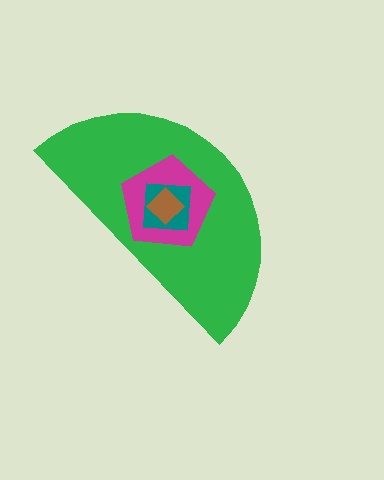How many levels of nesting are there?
4.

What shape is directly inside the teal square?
The brown diamond.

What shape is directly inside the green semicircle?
The magenta pentagon.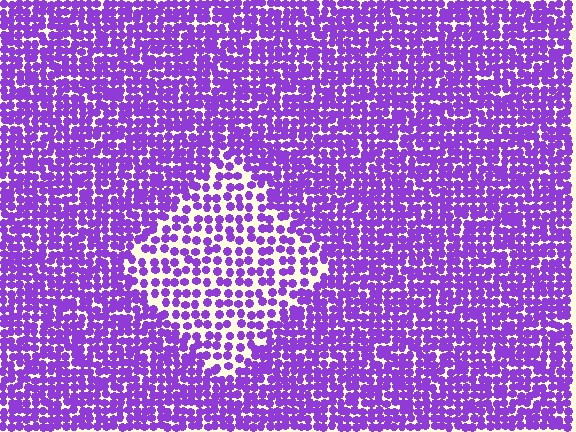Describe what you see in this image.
The image contains small purple elements arranged at two different densities. A diamond-shaped region is visible where the elements are less densely packed than the surrounding area.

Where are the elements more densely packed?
The elements are more densely packed outside the diamond boundary.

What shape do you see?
I see a diamond.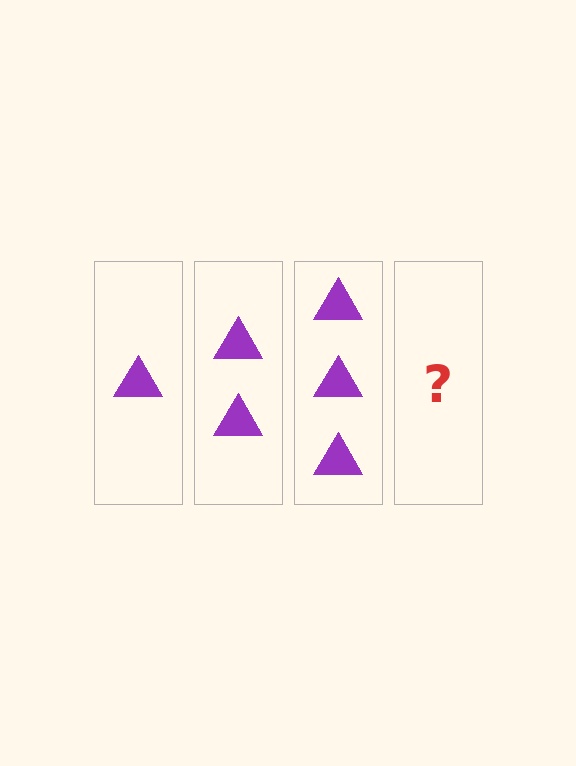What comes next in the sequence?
The next element should be 4 triangles.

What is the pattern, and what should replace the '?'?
The pattern is that each step adds one more triangle. The '?' should be 4 triangles.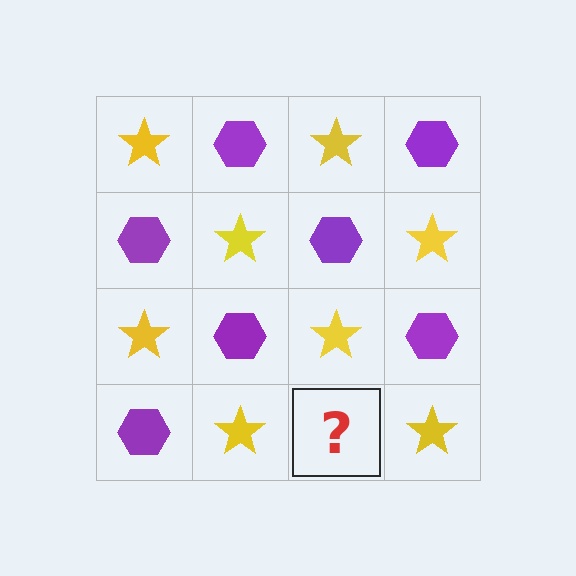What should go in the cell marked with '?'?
The missing cell should contain a purple hexagon.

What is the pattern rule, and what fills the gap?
The rule is that it alternates yellow star and purple hexagon in a checkerboard pattern. The gap should be filled with a purple hexagon.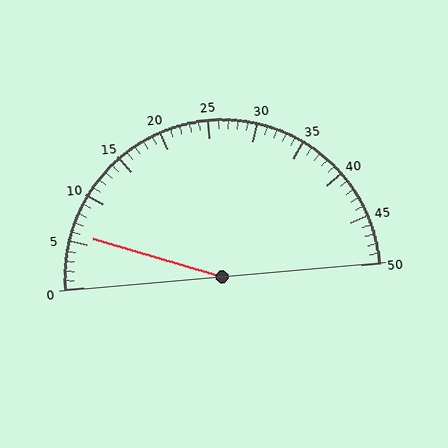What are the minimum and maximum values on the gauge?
The gauge ranges from 0 to 50.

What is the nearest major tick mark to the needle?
The nearest major tick mark is 5.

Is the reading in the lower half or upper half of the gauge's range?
The reading is in the lower half of the range (0 to 50).